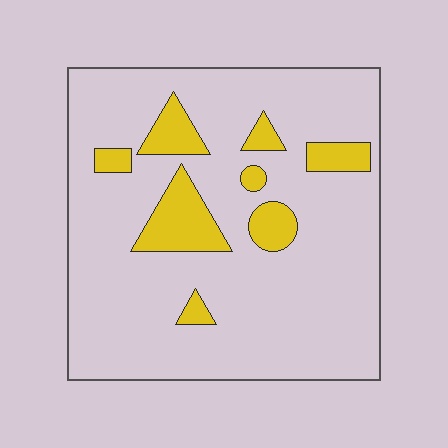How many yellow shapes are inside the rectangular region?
8.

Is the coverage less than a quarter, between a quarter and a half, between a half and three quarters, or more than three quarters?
Less than a quarter.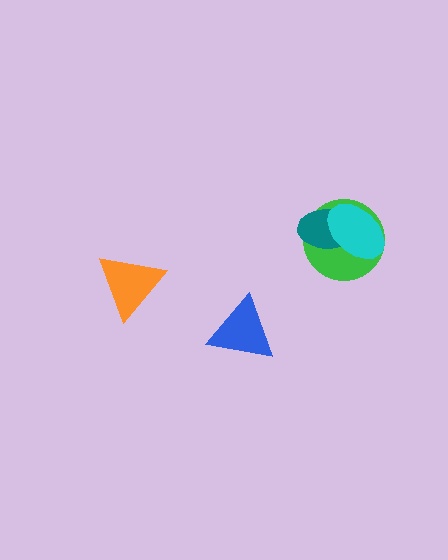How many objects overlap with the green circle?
2 objects overlap with the green circle.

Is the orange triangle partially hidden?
No, no other shape covers it.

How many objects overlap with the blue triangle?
0 objects overlap with the blue triangle.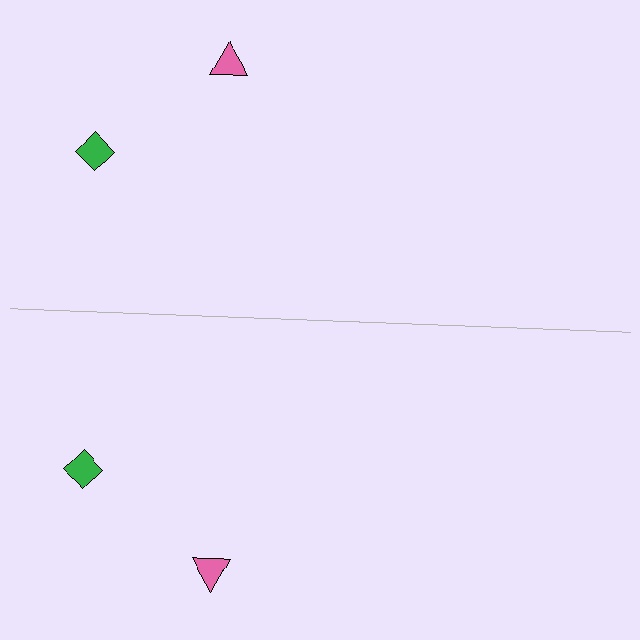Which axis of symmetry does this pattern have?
The pattern has a horizontal axis of symmetry running through the center of the image.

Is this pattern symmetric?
Yes, this pattern has bilateral (reflection) symmetry.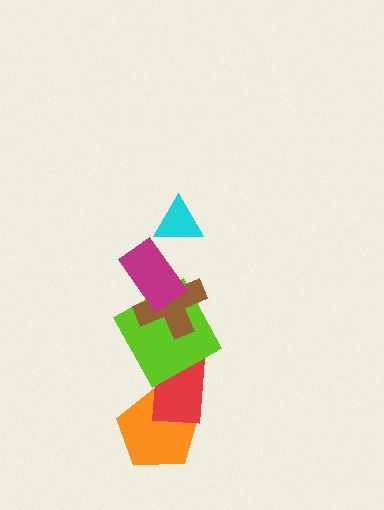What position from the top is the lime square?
The lime square is 4th from the top.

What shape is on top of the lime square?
The brown cross is on top of the lime square.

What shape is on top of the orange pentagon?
The red rectangle is on top of the orange pentagon.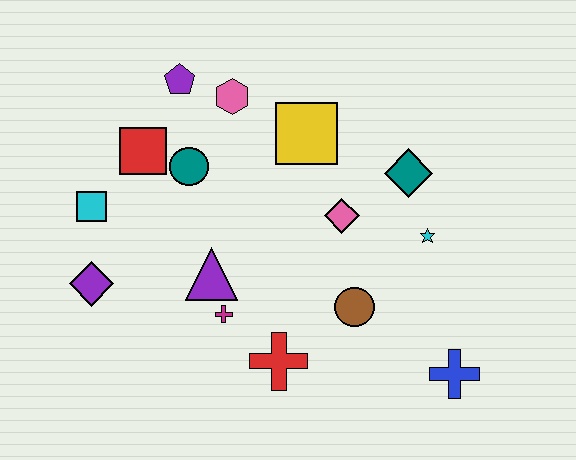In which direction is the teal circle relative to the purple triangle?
The teal circle is above the purple triangle.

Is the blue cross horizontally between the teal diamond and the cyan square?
No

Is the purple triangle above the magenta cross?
Yes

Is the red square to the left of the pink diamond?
Yes